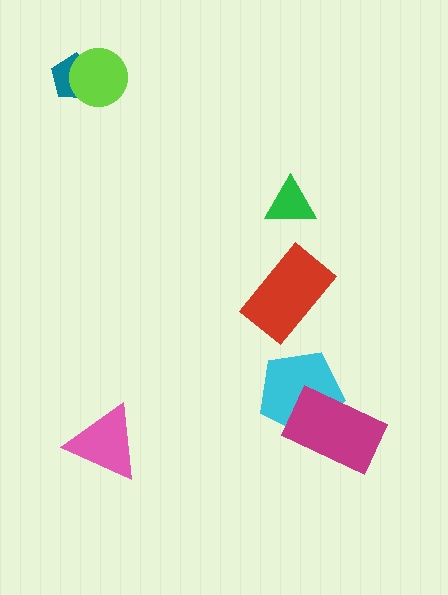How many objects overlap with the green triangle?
0 objects overlap with the green triangle.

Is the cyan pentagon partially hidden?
Yes, it is partially covered by another shape.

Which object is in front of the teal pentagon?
The lime circle is in front of the teal pentagon.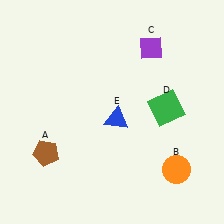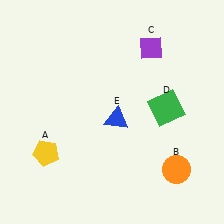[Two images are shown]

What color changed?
The pentagon (A) changed from brown in Image 1 to yellow in Image 2.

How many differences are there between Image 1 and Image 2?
There is 1 difference between the two images.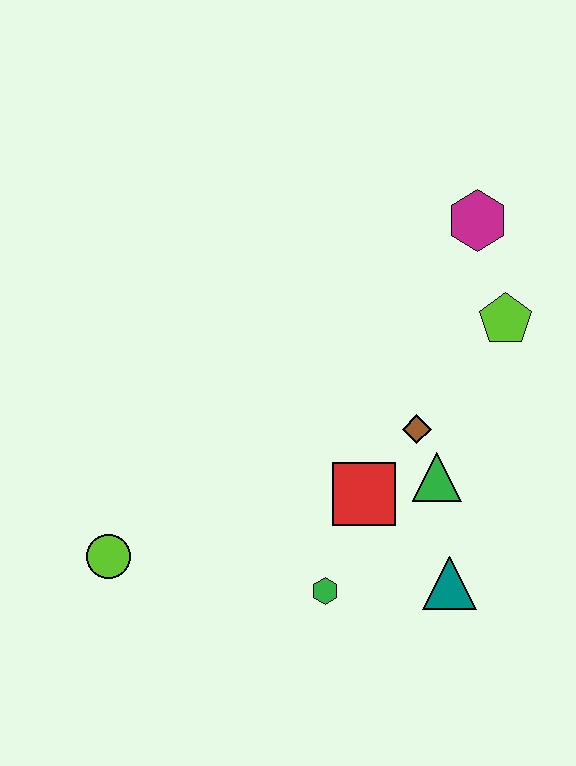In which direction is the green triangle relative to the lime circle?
The green triangle is to the right of the lime circle.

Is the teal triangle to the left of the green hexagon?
No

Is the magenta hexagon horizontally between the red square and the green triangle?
No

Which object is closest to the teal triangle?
The green triangle is closest to the teal triangle.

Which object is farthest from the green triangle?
The lime circle is farthest from the green triangle.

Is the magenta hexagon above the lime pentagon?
Yes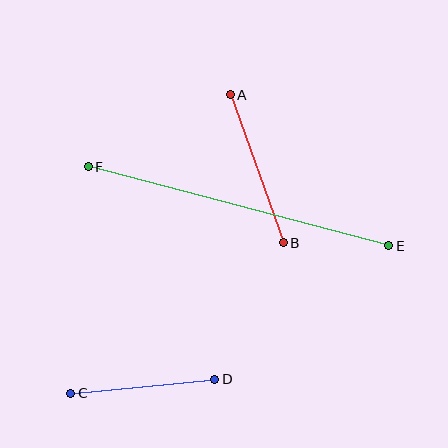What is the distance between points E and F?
The distance is approximately 310 pixels.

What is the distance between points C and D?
The distance is approximately 145 pixels.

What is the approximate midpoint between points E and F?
The midpoint is at approximately (239, 206) pixels.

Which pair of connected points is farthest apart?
Points E and F are farthest apart.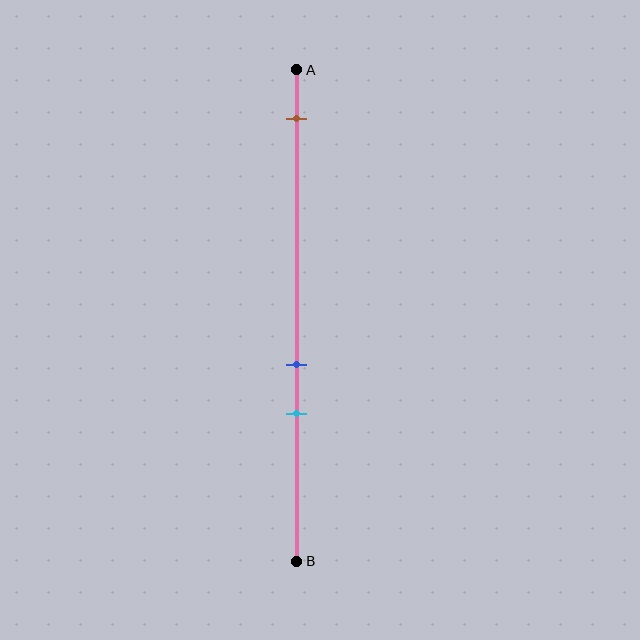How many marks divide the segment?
There are 3 marks dividing the segment.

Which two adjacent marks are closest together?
The blue and cyan marks are the closest adjacent pair.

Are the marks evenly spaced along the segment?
No, the marks are not evenly spaced.